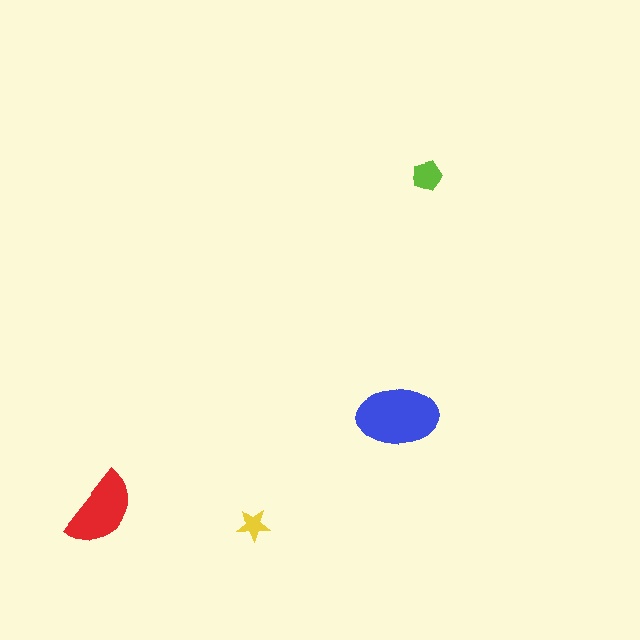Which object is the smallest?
The yellow star.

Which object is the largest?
The blue ellipse.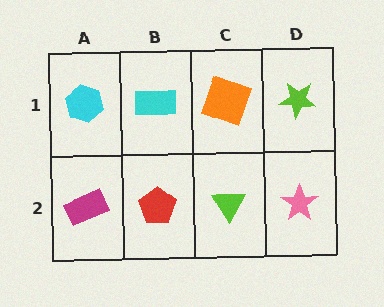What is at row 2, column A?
A magenta rectangle.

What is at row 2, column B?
A red pentagon.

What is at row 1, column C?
An orange square.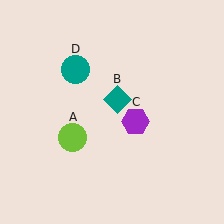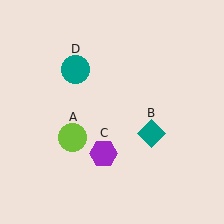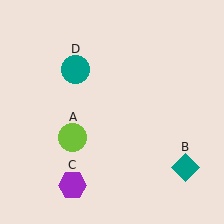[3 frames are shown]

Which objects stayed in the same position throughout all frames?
Lime circle (object A) and teal circle (object D) remained stationary.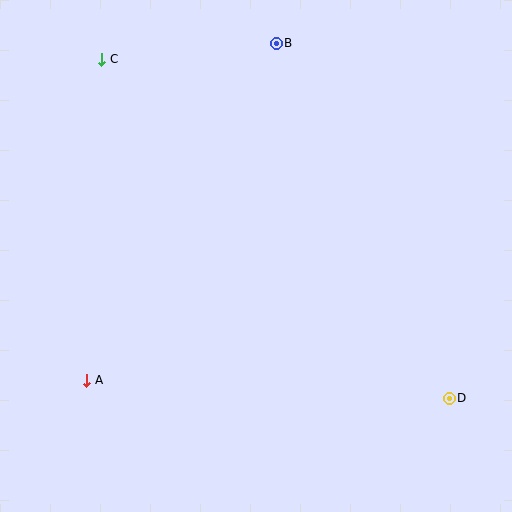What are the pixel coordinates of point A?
Point A is at (87, 380).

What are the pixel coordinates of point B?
Point B is at (276, 43).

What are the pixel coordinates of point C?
Point C is at (102, 59).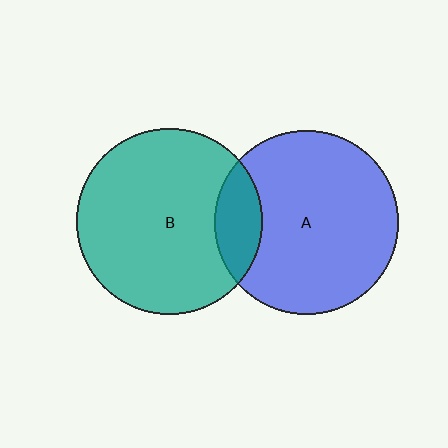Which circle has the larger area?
Circle B (teal).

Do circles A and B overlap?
Yes.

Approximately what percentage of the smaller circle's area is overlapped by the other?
Approximately 15%.